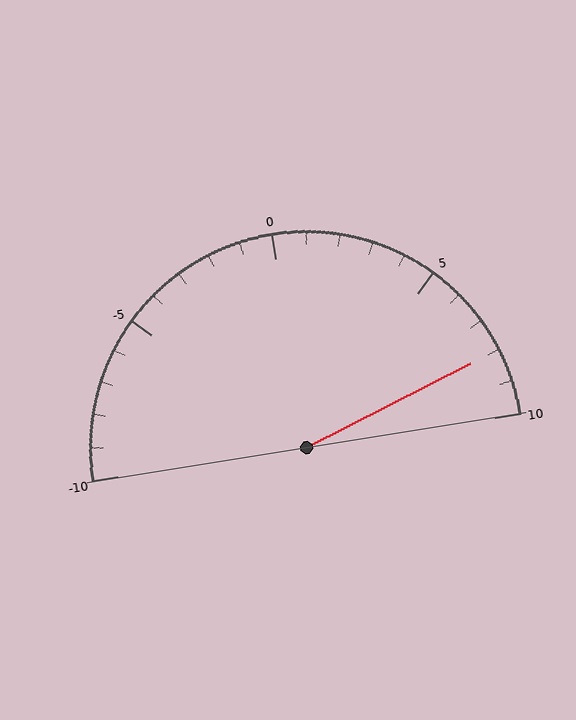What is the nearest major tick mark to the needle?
The nearest major tick mark is 10.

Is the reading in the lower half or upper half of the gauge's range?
The reading is in the upper half of the range (-10 to 10).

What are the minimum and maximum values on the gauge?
The gauge ranges from -10 to 10.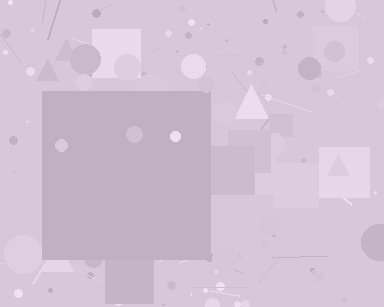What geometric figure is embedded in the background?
A square is embedded in the background.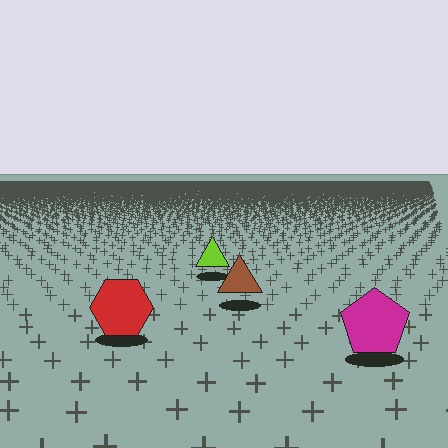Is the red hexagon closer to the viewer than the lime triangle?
Yes. The red hexagon is closer — you can tell from the texture gradient: the ground texture is coarser near it.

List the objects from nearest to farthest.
From nearest to farthest: the magenta pentagon, the red hexagon, the brown triangle, the lime triangle.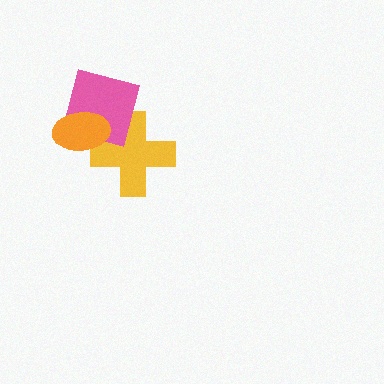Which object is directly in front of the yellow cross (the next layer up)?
The pink square is directly in front of the yellow cross.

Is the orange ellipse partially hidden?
No, no other shape covers it.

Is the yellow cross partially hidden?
Yes, it is partially covered by another shape.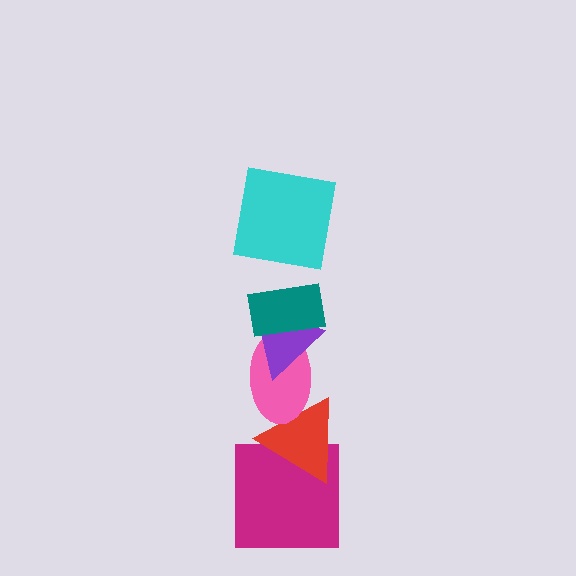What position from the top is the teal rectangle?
The teal rectangle is 2nd from the top.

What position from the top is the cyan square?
The cyan square is 1st from the top.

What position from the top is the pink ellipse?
The pink ellipse is 4th from the top.